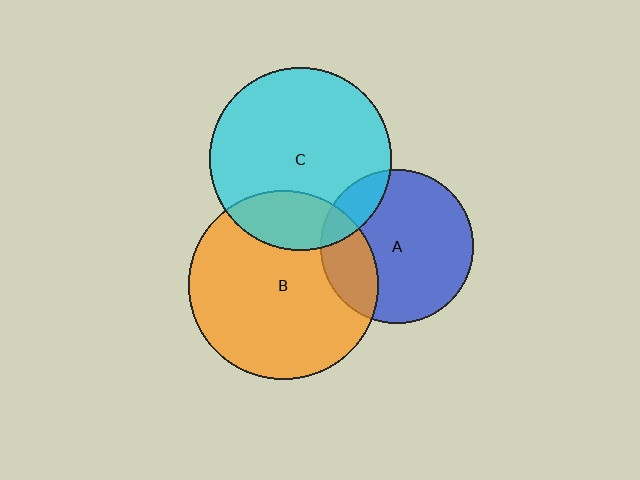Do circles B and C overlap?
Yes.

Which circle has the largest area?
Circle B (orange).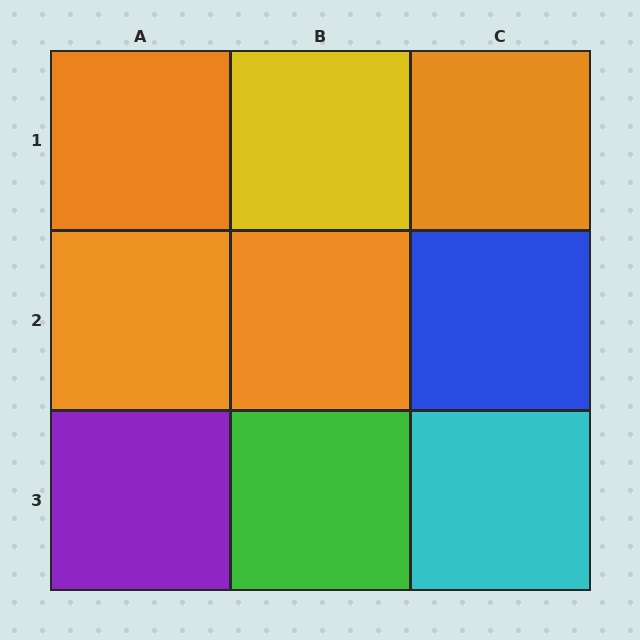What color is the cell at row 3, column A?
Purple.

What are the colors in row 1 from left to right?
Orange, yellow, orange.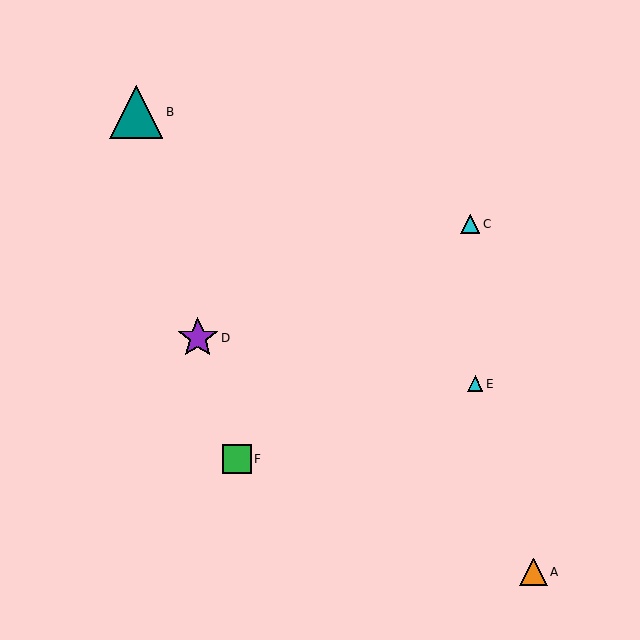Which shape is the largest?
The teal triangle (labeled B) is the largest.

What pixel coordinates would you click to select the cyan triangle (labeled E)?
Click at (475, 384) to select the cyan triangle E.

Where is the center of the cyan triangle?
The center of the cyan triangle is at (470, 224).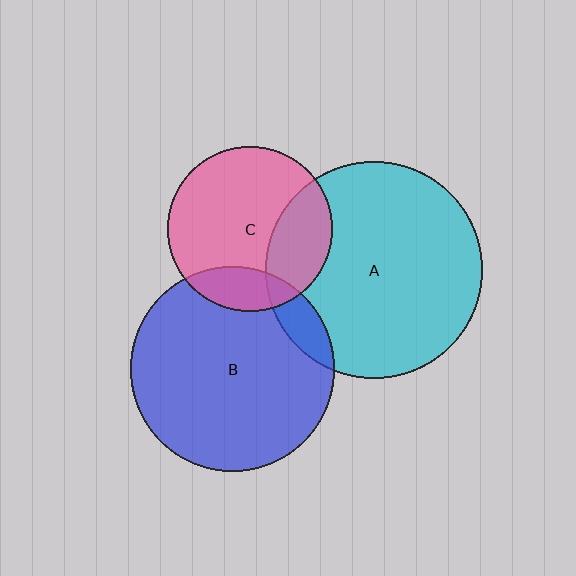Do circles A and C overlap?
Yes.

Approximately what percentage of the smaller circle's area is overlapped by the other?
Approximately 25%.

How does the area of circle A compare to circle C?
Approximately 1.7 times.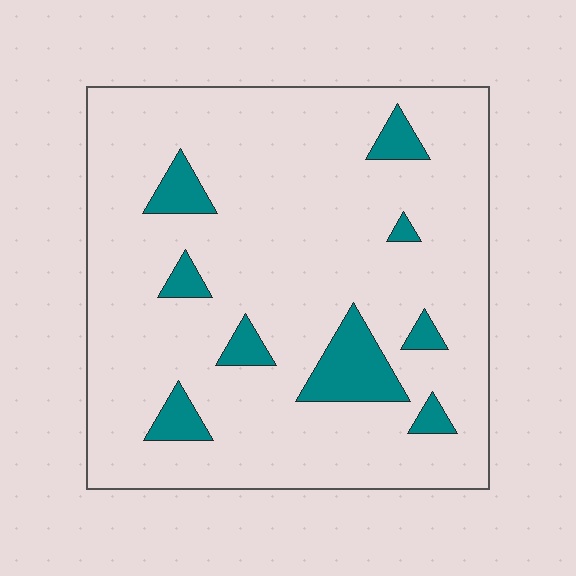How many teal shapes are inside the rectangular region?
9.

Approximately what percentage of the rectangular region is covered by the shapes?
Approximately 10%.